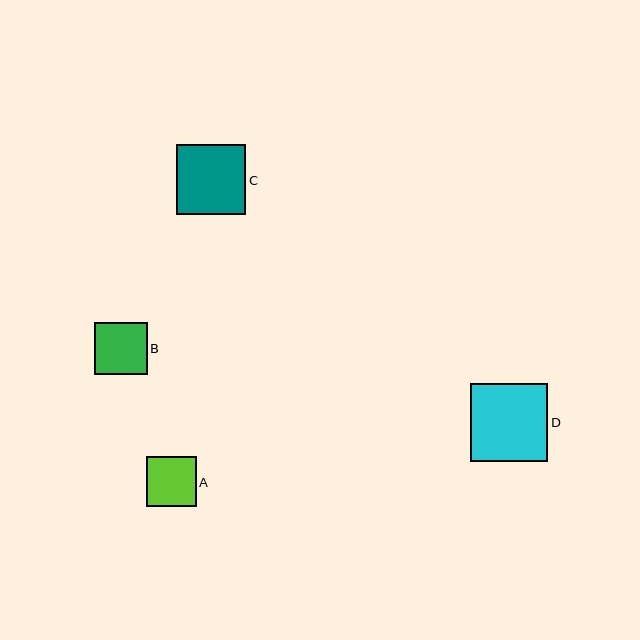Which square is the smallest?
Square A is the smallest with a size of approximately 50 pixels.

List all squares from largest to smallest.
From largest to smallest: D, C, B, A.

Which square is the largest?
Square D is the largest with a size of approximately 78 pixels.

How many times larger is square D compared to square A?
Square D is approximately 1.6 times the size of square A.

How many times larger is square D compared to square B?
Square D is approximately 1.5 times the size of square B.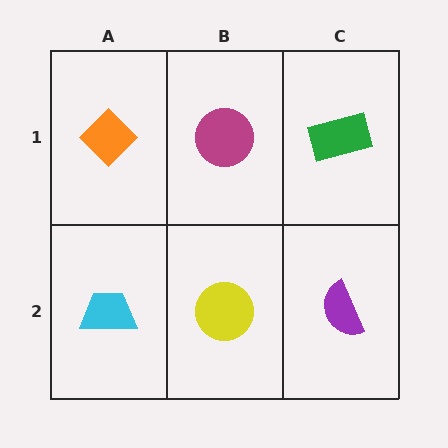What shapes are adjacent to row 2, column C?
A green rectangle (row 1, column C), a yellow circle (row 2, column B).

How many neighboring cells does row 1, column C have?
2.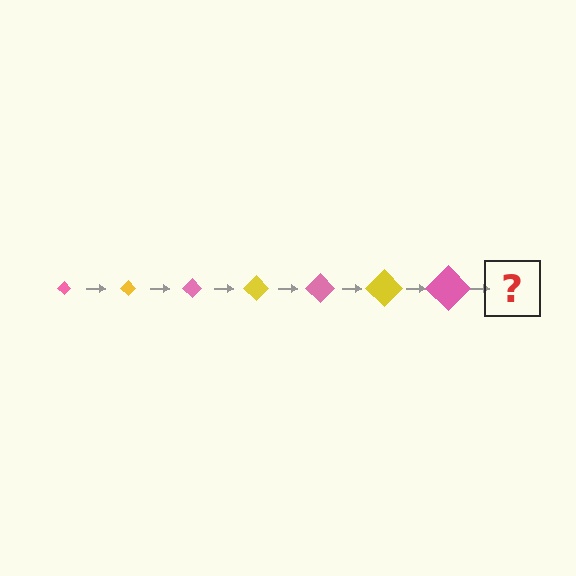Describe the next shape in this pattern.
It should be a yellow diamond, larger than the previous one.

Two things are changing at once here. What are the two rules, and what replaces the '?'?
The two rules are that the diamond grows larger each step and the color cycles through pink and yellow. The '?' should be a yellow diamond, larger than the previous one.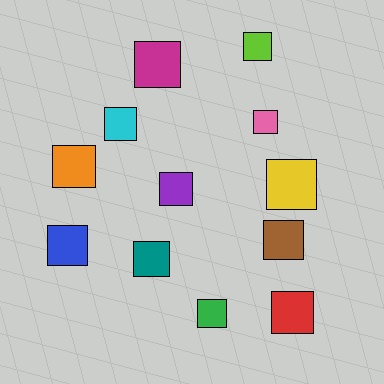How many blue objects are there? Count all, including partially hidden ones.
There is 1 blue object.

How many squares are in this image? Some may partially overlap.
There are 12 squares.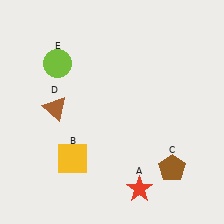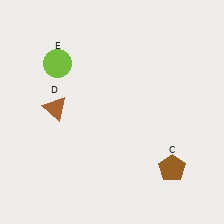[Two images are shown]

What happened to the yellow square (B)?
The yellow square (B) was removed in Image 2. It was in the bottom-left area of Image 1.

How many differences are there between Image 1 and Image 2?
There are 2 differences between the two images.